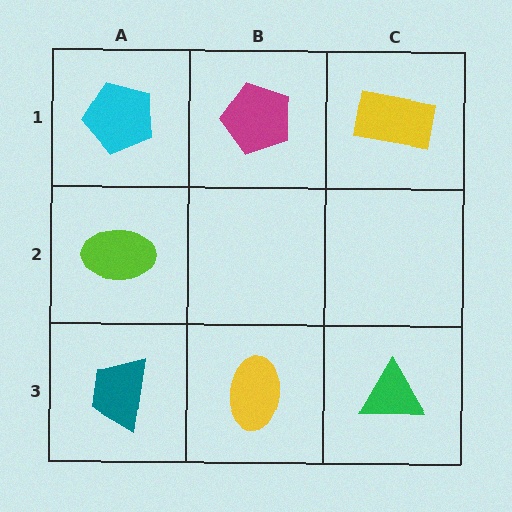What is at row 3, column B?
A yellow ellipse.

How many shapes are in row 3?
3 shapes.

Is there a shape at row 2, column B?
No, that cell is empty.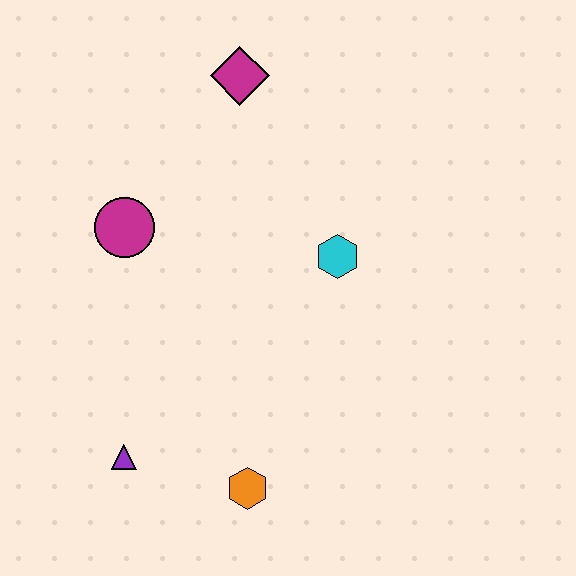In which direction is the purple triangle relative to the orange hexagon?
The purple triangle is to the left of the orange hexagon.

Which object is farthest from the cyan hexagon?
The purple triangle is farthest from the cyan hexagon.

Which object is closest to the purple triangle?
The orange hexagon is closest to the purple triangle.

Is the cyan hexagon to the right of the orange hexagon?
Yes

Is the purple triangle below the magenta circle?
Yes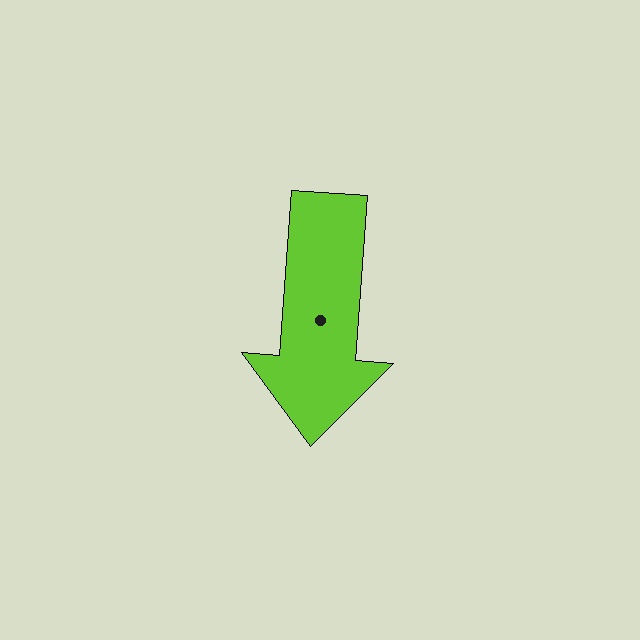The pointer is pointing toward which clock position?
Roughly 6 o'clock.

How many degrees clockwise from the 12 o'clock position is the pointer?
Approximately 184 degrees.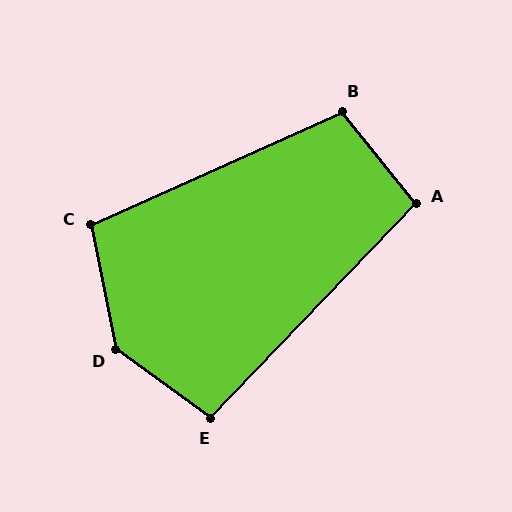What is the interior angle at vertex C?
Approximately 103 degrees (obtuse).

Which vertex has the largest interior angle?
D, at approximately 137 degrees.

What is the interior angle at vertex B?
Approximately 104 degrees (obtuse).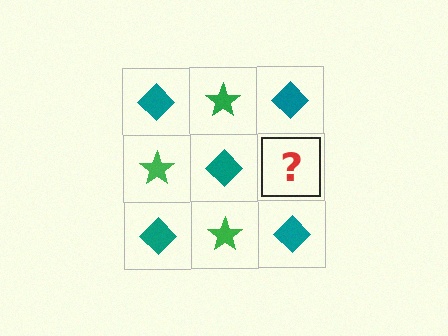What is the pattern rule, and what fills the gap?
The rule is that it alternates teal diamond and green star in a checkerboard pattern. The gap should be filled with a green star.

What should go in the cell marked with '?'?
The missing cell should contain a green star.